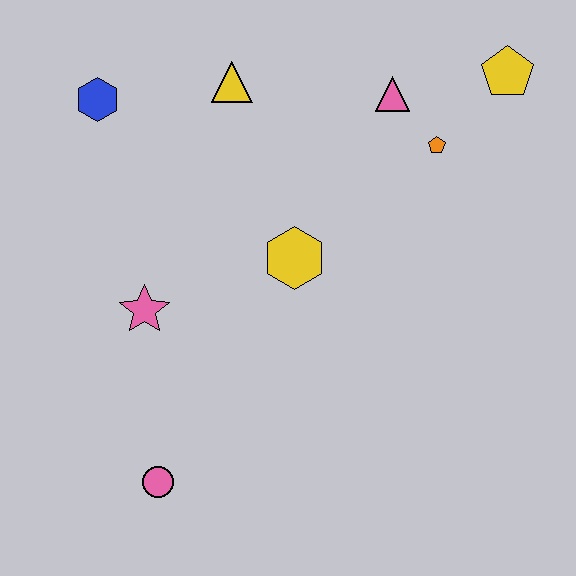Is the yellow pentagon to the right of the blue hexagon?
Yes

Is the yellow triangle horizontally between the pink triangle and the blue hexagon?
Yes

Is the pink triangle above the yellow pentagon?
No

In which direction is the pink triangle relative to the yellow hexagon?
The pink triangle is above the yellow hexagon.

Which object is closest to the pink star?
The yellow hexagon is closest to the pink star.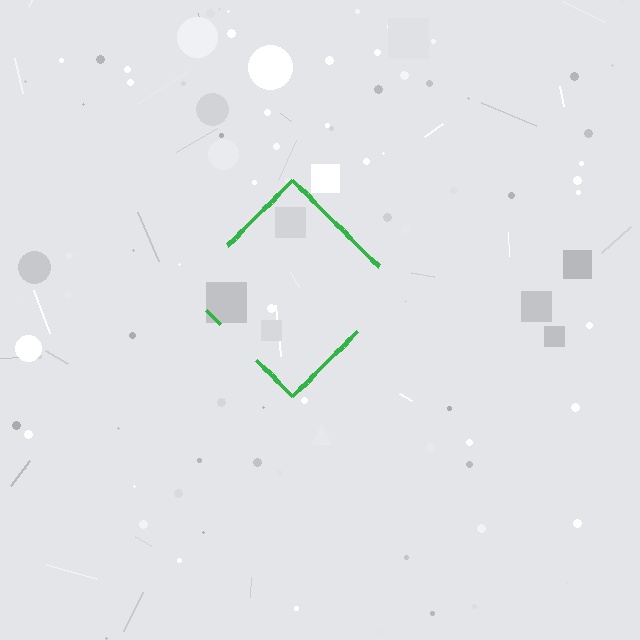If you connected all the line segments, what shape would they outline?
They would outline a diamond.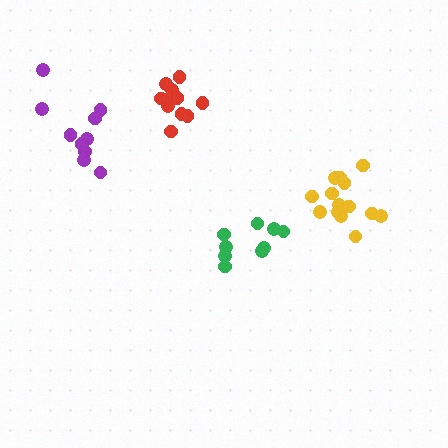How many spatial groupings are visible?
There are 4 spatial groupings.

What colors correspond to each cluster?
The clusters are colored: red, yellow, green, purple.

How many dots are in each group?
Group 1: 11 dots, Group 2: 14 dots, Group 3: 9 dots, Group 4: 10 dots (44 total).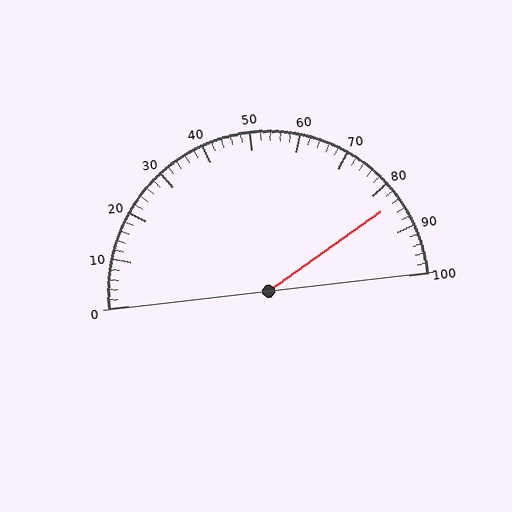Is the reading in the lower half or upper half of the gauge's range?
The reading is in the upper half of the range (0 to 100).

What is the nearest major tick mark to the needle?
The nearest major tick mark is 80.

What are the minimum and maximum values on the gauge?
The gauge ranges from 0 to 100.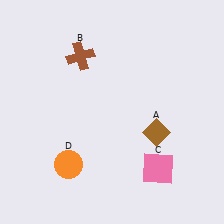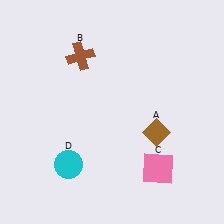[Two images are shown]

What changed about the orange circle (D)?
In Image 1, D is orange. In Image 2, it changed to cyan.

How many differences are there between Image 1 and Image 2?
There is 1 difference between the two images.